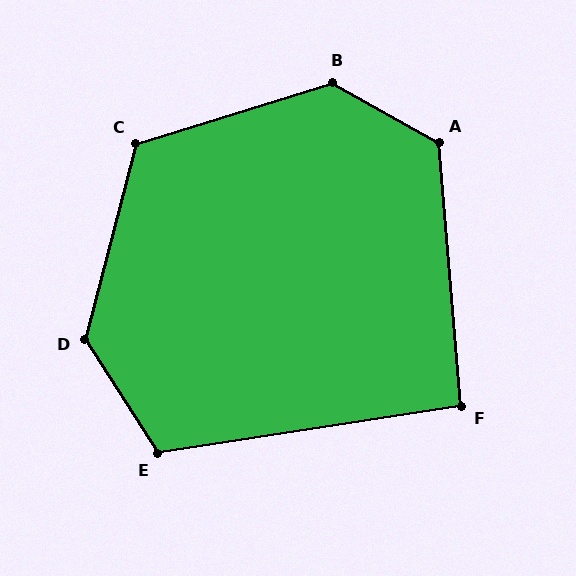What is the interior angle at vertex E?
Approximately 114 degrees (obtuse).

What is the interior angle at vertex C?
Approximately 122 degrees (obtuse).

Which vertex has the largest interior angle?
B, at approximately 134 degrees.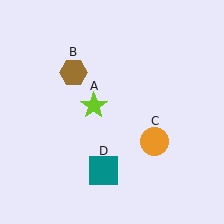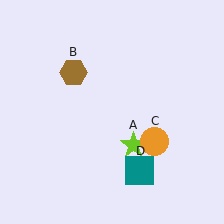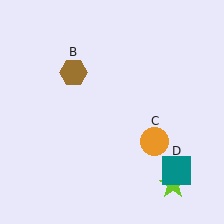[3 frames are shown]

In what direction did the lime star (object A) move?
The lime star (object A) moved down and to the right.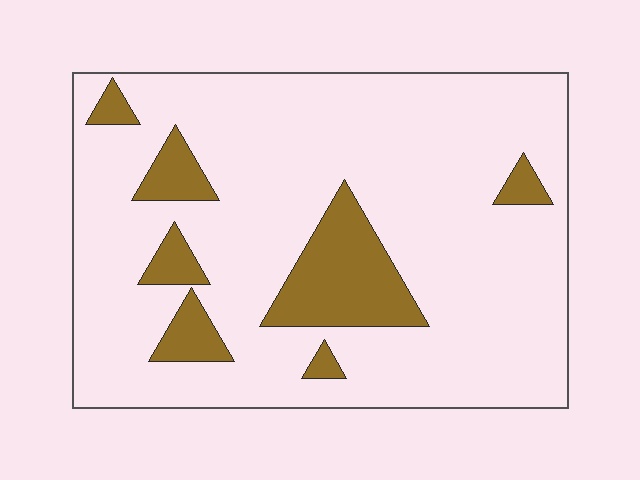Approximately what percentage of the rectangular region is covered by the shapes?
Approximately 15%.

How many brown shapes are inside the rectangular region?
7.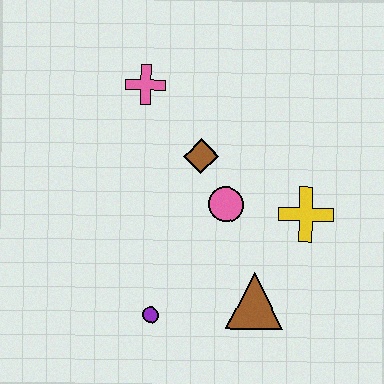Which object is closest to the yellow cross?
The pink circle is closest to the yellow cross.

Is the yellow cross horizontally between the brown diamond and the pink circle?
No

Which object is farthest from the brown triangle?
The pink cross is farthest from the brown triangle.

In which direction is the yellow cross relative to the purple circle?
The yellow cross is to the right of the purple circle.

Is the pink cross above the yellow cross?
Yes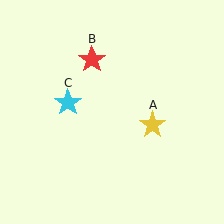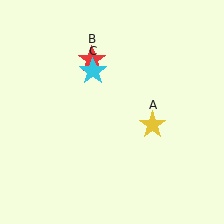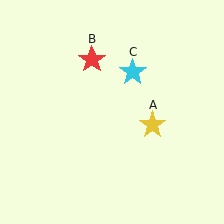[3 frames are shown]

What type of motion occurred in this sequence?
The cyan star (object C) rotated clockwise around the center of the scene.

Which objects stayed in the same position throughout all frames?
Yellow star (object A) and red star (object B) remained stationary.